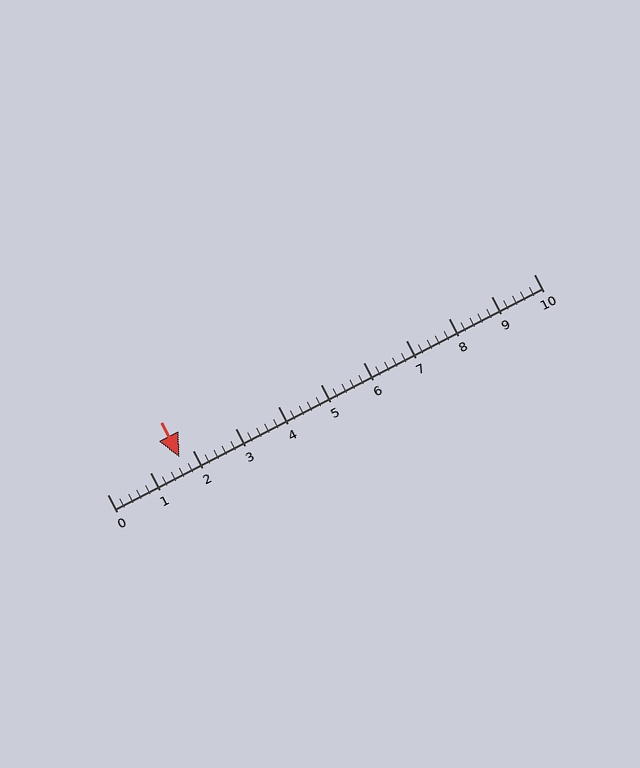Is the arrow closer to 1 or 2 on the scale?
The arrow is closer to 2.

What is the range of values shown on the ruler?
The ruler shows values from 0 to 10.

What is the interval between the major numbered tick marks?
The major tick marks are spaced 1 units apart.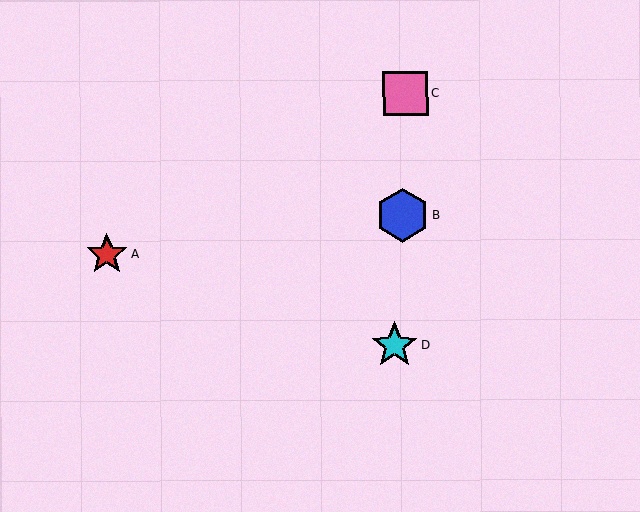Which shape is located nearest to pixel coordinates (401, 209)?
The blue hexagon (labeled B) at (402, 215) is nearest to that location.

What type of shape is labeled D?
Shape D is a cyan star.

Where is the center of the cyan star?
The center of the cyan star is at (395, 345).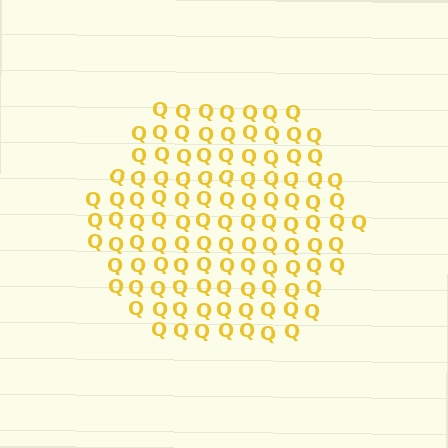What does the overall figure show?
The overall figure shows a hexagon.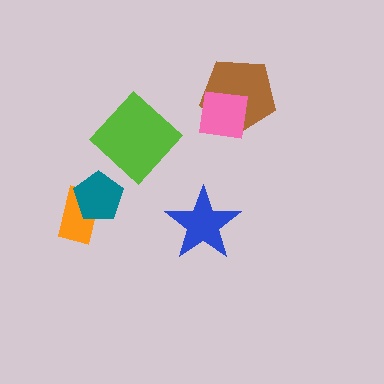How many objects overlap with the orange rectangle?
1 object overlaps with the orange rectangle.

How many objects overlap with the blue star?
0 objects overlap with the blue star.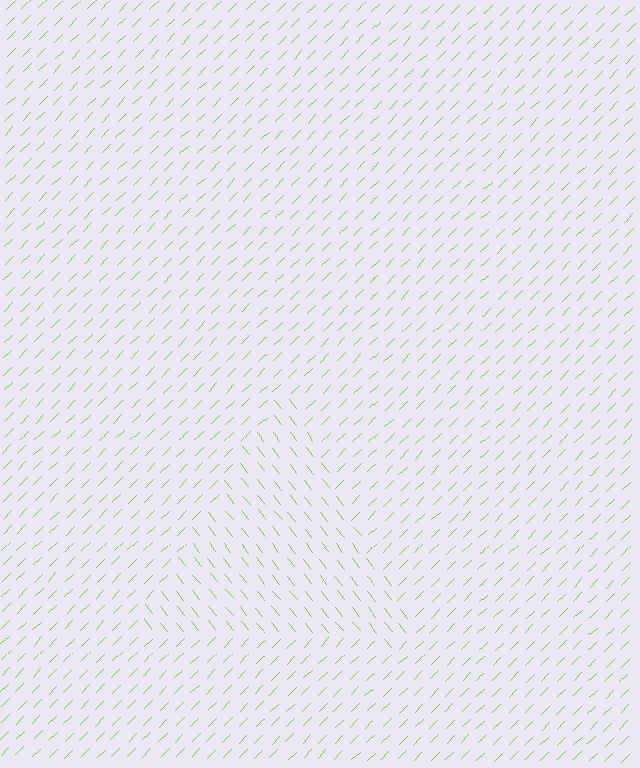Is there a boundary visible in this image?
Yes, there is a texture boundary formed by a change in line orientation.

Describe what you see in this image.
The image is filled with small lime line segments. A triangle region in the image has lines oriented differently from the surrounding lines, creating a visible texture boundary.